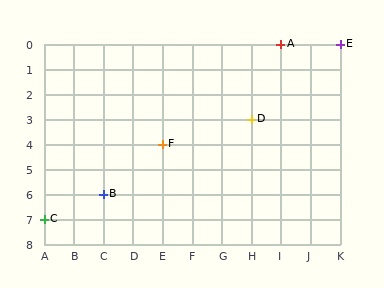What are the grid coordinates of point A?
Point A is at grid coordinates (I, 0).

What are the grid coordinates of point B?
Point B is at grid coordinates (C, 6).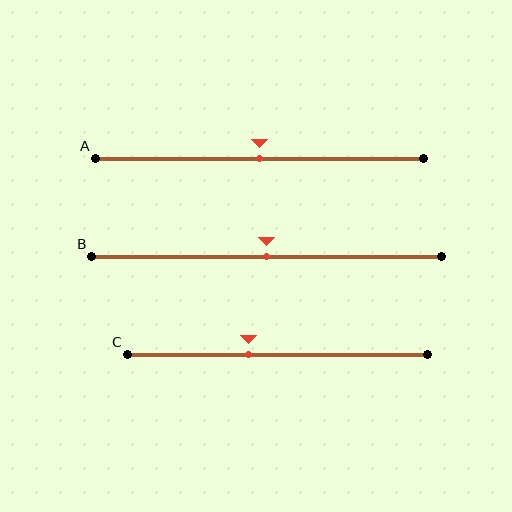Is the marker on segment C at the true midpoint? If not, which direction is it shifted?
No, the marker on segment C is shifted to the left by about 10% of the segment length.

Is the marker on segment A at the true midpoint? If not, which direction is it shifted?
Yes, the marker on segment A is at the true midpoint.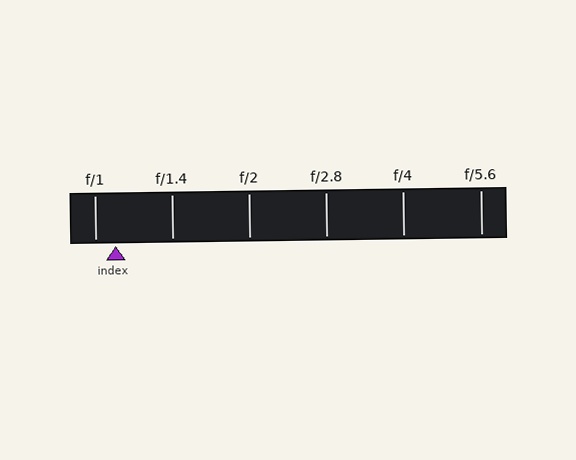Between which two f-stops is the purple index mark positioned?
The index mark is between f/1 and f/1.4.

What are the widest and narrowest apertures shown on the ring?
The widest aperture shown is f/1 and the narrowest is f/5.6.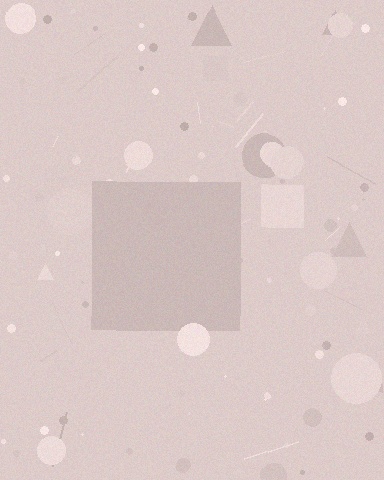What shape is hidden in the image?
A square is hidden in the image.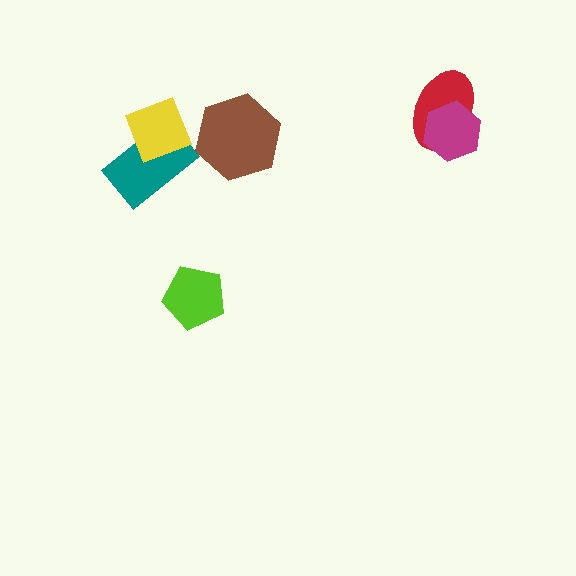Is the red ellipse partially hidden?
Yes, it is partially covered by another shape.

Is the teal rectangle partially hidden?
Yes, it is partially covered by another shape.